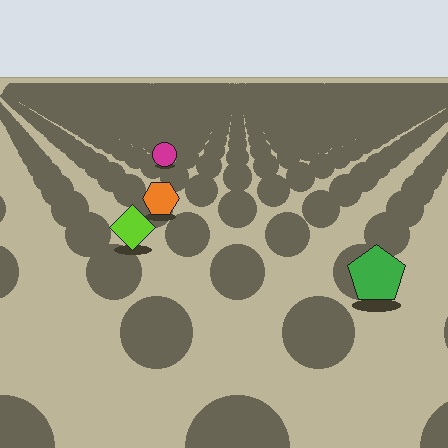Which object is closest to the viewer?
The green pentagon is closest. The texture marks near it are larger and more spread out.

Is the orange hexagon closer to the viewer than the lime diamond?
No. The lime diamond is closer — you can tell from the texture gradient: the ground texture is coarser near it.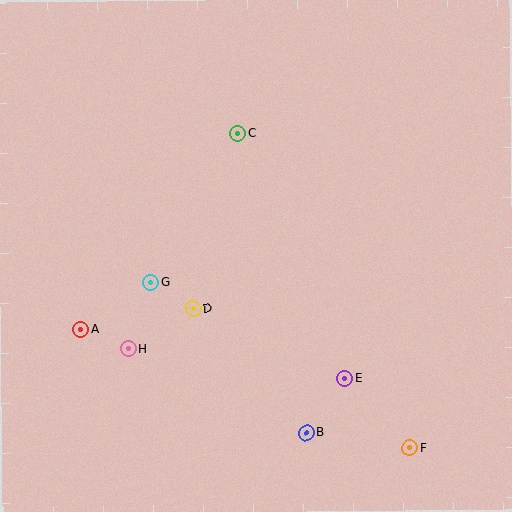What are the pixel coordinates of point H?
Point H is at (128, 349).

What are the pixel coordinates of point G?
Point G is at (151, 282).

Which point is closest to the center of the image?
Point D at (193, 308) is closest to the center.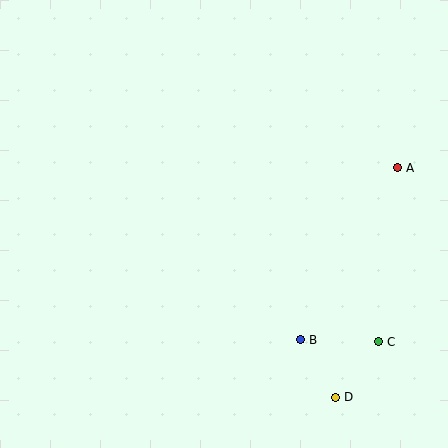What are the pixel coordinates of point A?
Point A is at (397, 168).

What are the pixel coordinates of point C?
Point C is at (378, 342).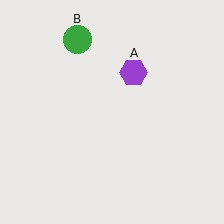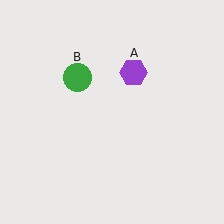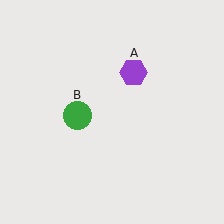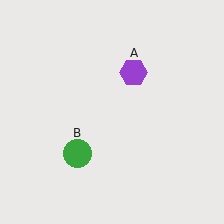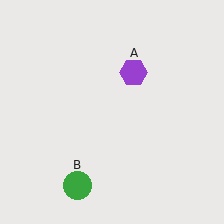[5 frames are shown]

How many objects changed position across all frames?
1 object changed position: green circle (object B).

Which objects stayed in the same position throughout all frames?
Purple hexagon (object A) remained stationary.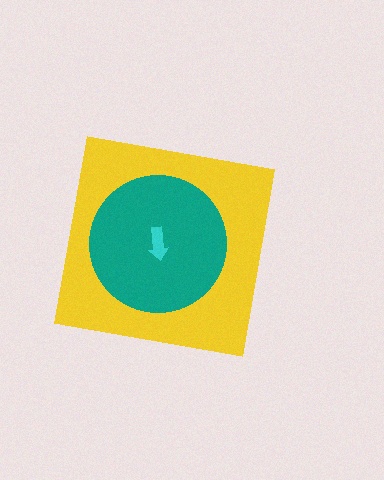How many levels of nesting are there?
3.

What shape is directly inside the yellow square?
The teal circle.